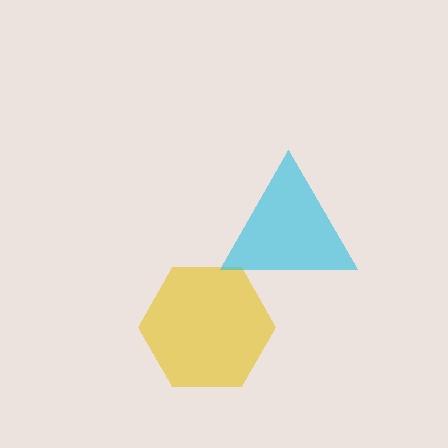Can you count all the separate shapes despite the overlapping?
Yes, there are 2 separate shapes.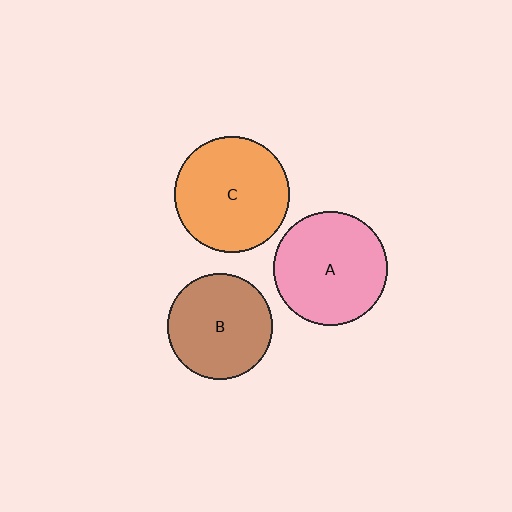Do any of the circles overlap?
No, none of the circles overlap.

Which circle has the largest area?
Circle C (orange).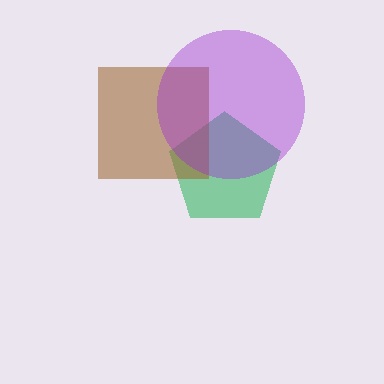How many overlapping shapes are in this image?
There are 3 overlapping shapes in the image.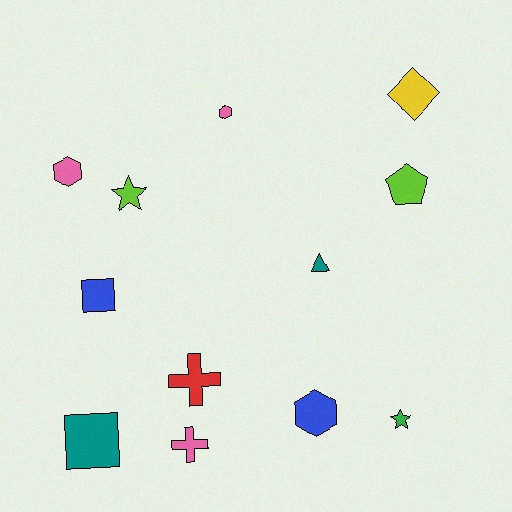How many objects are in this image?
There are 12 objects.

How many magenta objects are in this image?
There are no magenta objects.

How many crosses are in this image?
There are 2 crosses.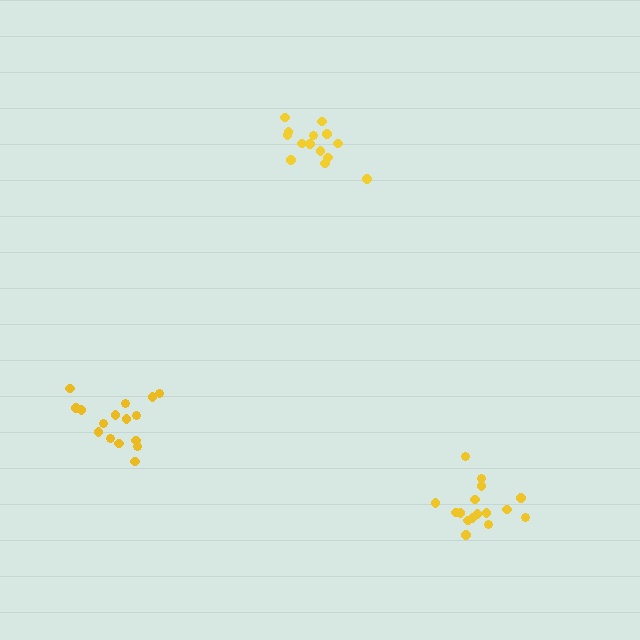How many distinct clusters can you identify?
There are 3 distinct clusters.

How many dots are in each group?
Group 1: 16 dots, Group 2: 14 dots, Group 3: 16 dots (46 total).